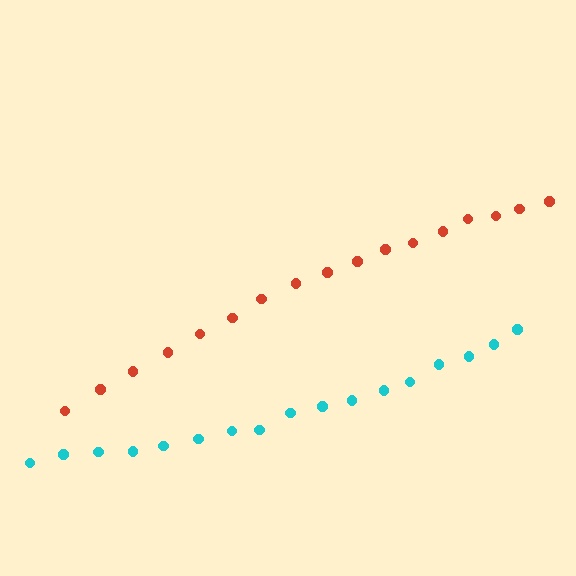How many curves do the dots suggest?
There are 2 distinct paths.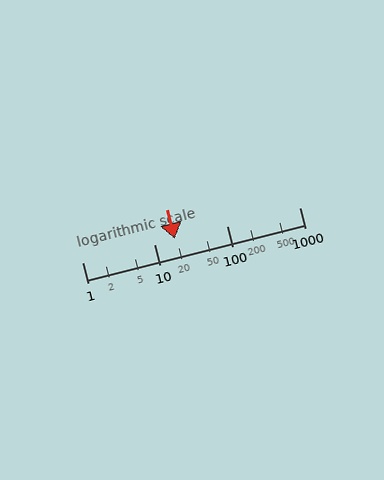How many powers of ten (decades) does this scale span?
The scale spans 3 decades, from 1 to 1000.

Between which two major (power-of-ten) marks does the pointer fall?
The pointer is between 10 and 100.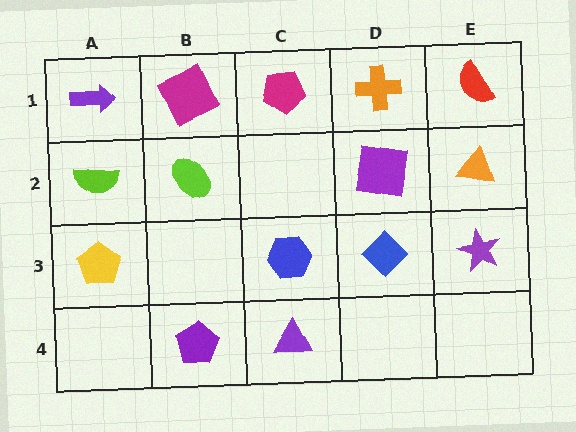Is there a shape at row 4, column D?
No, that cell is empty.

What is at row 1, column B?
A magenta square.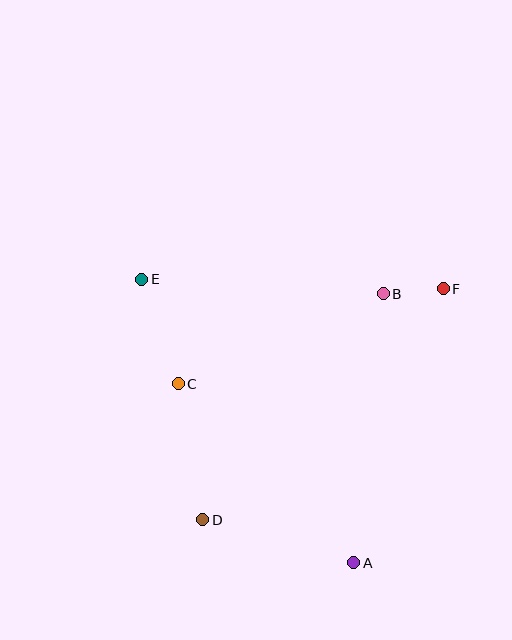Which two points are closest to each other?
Points B and F are closest to each other.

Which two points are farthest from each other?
Points A and E are farthest from each other.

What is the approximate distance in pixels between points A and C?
The distance between A and C is approximately 251 pixels.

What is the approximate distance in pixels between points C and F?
The distance between C and F is approximately 281 pixels.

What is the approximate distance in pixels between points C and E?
The distance between C and E is approximately 110 pixels.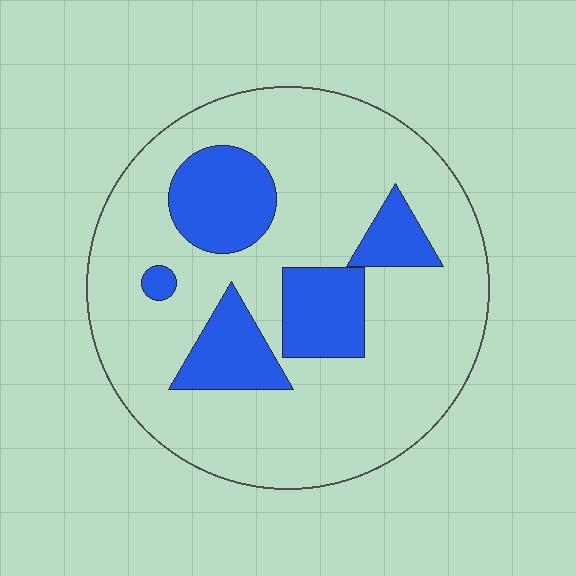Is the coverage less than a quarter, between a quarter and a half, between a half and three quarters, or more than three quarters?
Less than a quarter.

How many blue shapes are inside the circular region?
5.